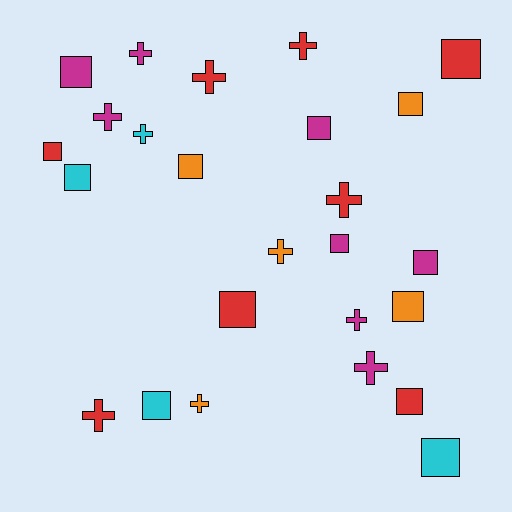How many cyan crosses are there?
There is 1 cyan cross.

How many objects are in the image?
There are 25 objects.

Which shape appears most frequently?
Square, with 14 objects.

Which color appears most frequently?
Magenta, with 8 objects.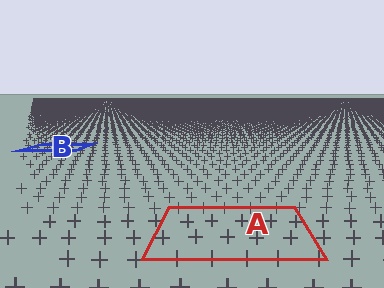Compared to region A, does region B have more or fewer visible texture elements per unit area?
Region B has more texture elements per unit area — they are packed more densely because it is farther away.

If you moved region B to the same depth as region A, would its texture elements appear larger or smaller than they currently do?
They would appear larger. At a closer depth, the same texture elements are projected at a bigger on-screen size.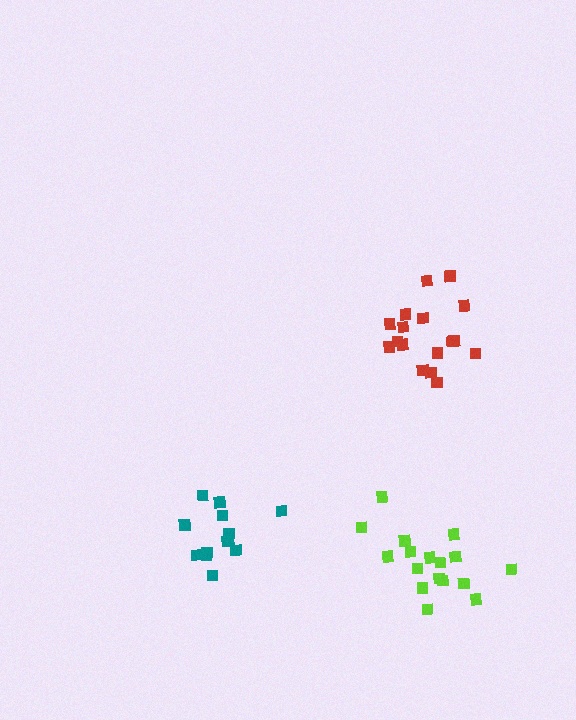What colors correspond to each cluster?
The clusters are colored: lime, red, teal.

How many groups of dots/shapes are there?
There are 3 groups.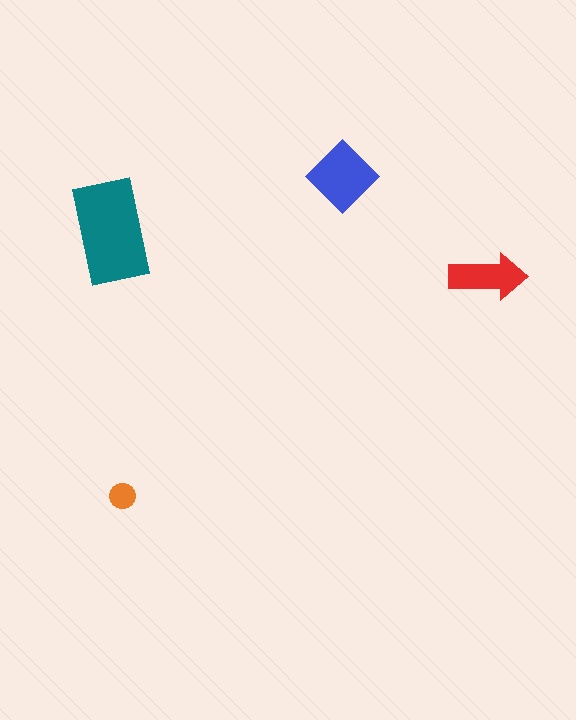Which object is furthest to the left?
The teal rectangle is leftmost.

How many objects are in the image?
There are 4 objects in the image.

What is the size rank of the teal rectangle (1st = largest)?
1st.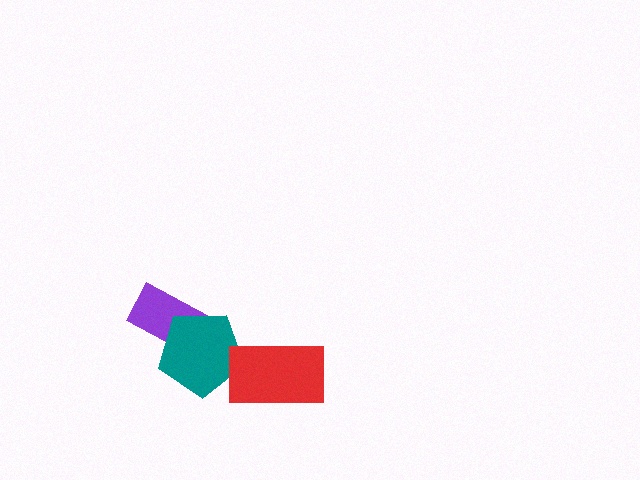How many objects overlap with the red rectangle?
1 object overlaps with the red rectangle.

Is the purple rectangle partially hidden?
Yes, it is partially covered by another shape.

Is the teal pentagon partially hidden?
Yes, it is partially covered by another shape.